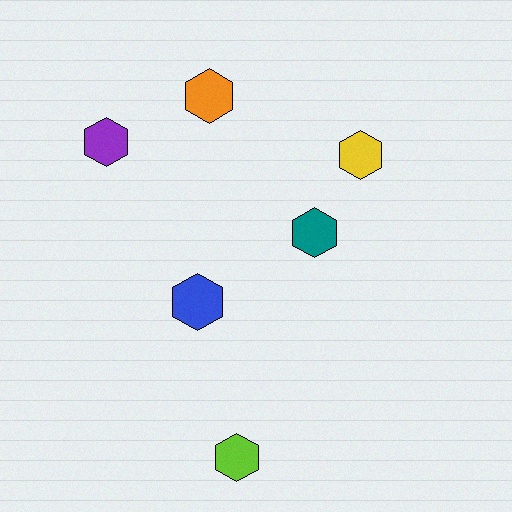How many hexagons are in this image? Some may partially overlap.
There are 6 hexagons.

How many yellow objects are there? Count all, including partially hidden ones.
There is 1 yellow object.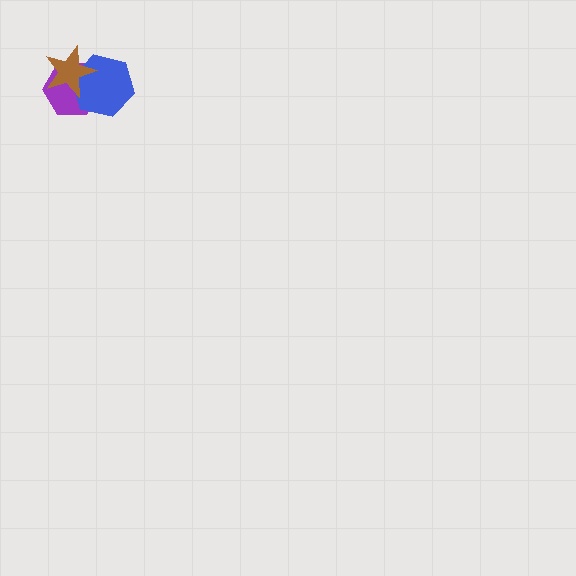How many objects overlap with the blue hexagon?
2 objects overlap with the blue hexagon.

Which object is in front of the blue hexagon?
The brown star is in front of the blue hexagon.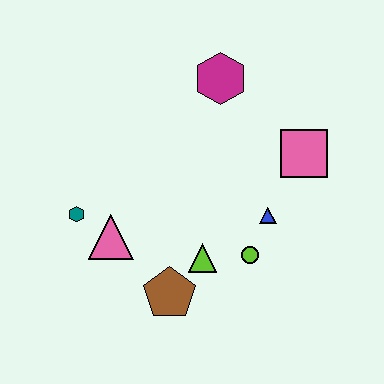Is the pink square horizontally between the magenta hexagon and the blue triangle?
No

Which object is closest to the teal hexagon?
The pink triangle is closest to the teal hexagon.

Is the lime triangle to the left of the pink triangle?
No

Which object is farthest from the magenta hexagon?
The brown pentagon is farthest from the magenta hexagon.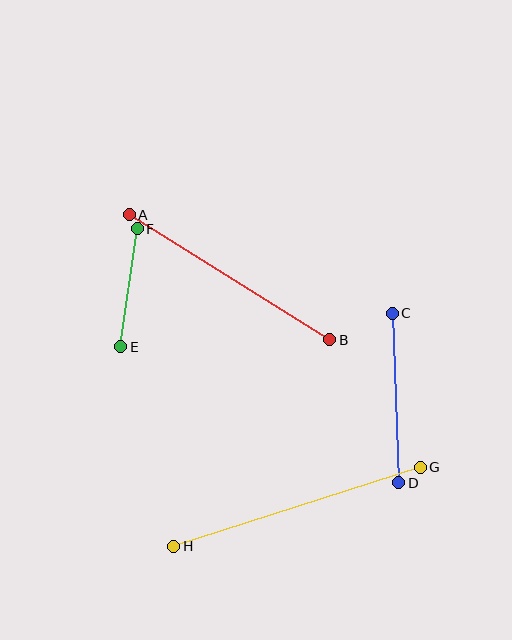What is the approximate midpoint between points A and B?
The midpoint is at approximately (229, 277) pixels.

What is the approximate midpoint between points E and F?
The midpoint is at approximately (129, 288) pixels.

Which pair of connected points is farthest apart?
Points G and H are farthest apart.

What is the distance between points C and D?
The distance is approximately 170 pixels.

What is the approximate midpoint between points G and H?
The midpoint is at approximately (297, 507) pixels.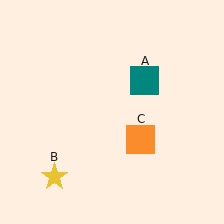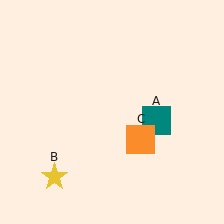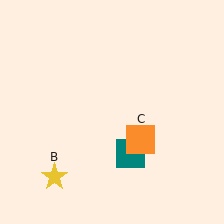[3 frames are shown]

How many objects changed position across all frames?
1 object changed position: teal square (object A).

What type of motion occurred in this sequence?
The teal square (object A) rotated clockwise around the center of the scene.